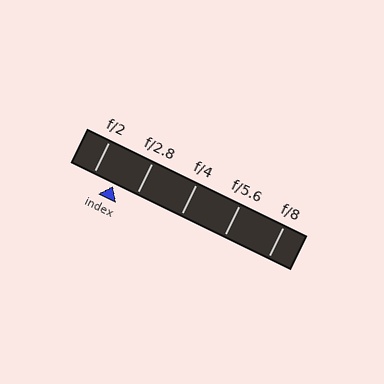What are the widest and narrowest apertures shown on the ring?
The widest aperture shown is f/2 and the narrowest is f/8.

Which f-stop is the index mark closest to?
The index mark is closest to f/2.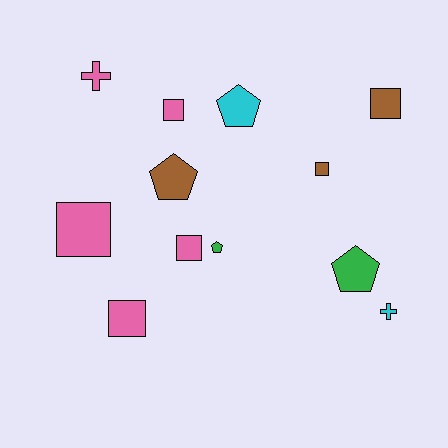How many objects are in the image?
There are 12 objects.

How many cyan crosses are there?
There is 1 cyan cross.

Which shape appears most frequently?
Square, with 6 objects.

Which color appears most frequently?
Pink, with 5 objects.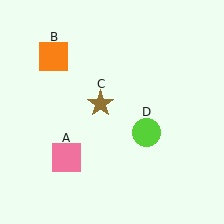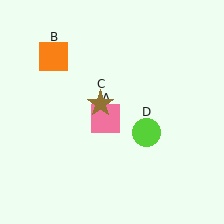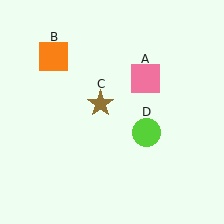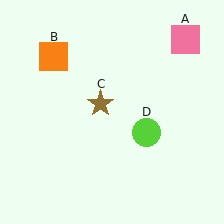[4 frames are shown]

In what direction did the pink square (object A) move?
The pink square (object A) moved up and to the right.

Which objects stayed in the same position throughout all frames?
Orange square (object B) and brown star (object C) and lime circle (object D) remained stationary.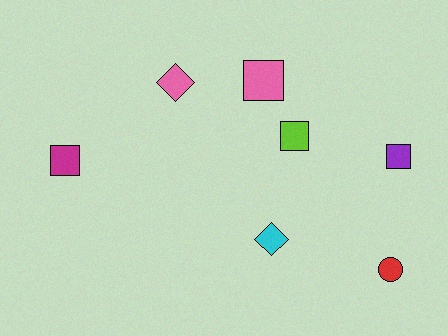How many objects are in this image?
There are 7 objects.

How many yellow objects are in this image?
There are no yellow objects.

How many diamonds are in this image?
There are 2 diamonds.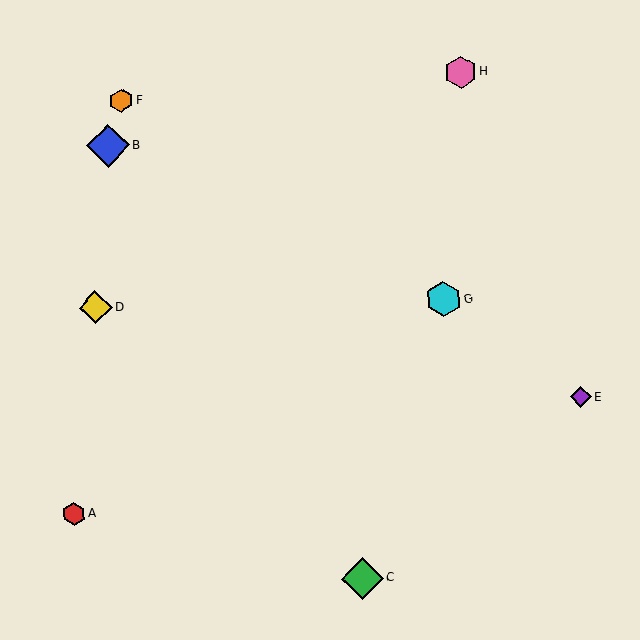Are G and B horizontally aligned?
No, G is at y≈299 and B is at y≈146.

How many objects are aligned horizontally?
2 objects (D, G) are aligned horizontally.